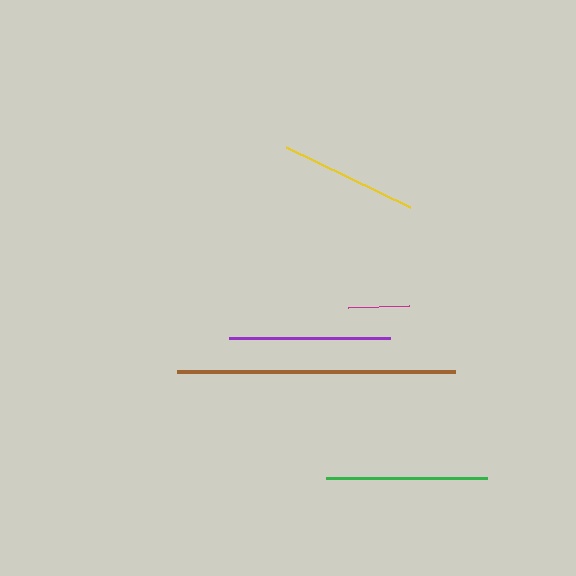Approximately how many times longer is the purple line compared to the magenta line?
The purple line is approximately 2.6 times the length of the magenta line.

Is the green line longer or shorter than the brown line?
The brown line is longer than the green line.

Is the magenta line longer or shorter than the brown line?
The brown line is longer than the magenta line.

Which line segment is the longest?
The brown line is the longest at approximately 278 pixels.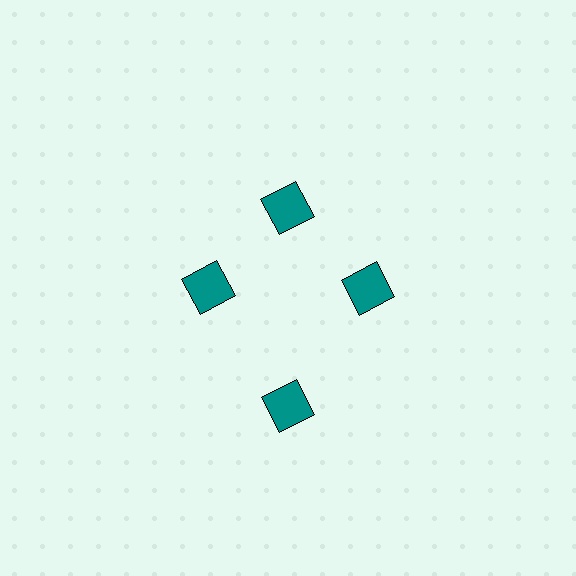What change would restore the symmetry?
The symmetry would be restored by moving it inward, back onto the ring so that all 4 squares sit at equal angles and equal distance from the center.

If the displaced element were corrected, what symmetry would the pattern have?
It would have 4-fold rotational symmetry — the pattern would map onto itself every 90 degrees.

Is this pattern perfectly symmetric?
No. The 4 teal squares are arranged in a ring, but one element near the 6 o'clock position is pushed outward from the center, breaking the 4-fold rotational symmetry.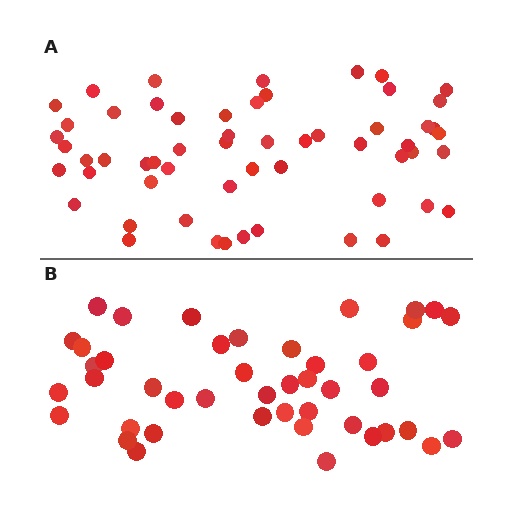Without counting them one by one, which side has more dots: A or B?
Region A (the top region) has more dots.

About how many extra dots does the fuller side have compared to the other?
Region A has approximately 15 more dots than region B.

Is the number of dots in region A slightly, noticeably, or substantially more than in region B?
Region A has noticeably more, but not dramatically so. The ratio is roughly 1.3 to 1.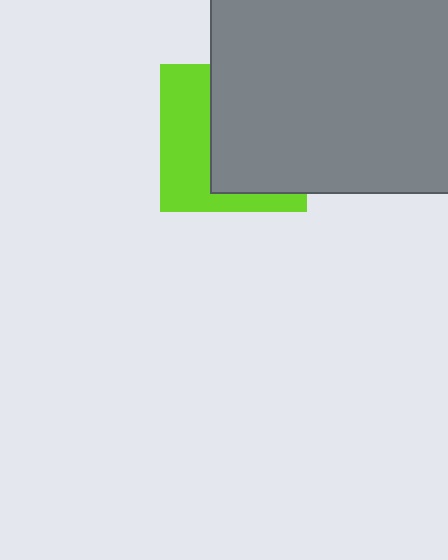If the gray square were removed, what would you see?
You would see the complete lime square.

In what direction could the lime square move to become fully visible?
The lime square could move left. That would shift it out from behind the gray square entirely.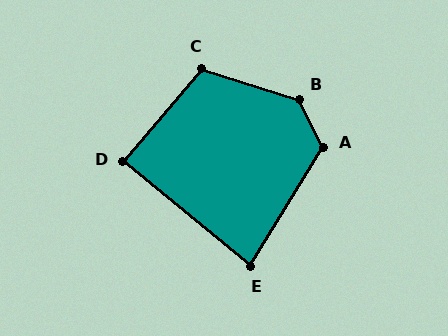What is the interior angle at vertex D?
Approximately 89 degrees (approximately right).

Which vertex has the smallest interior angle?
E, at approximately 82 degrees.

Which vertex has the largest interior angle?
B, at approximately 134 degrees.